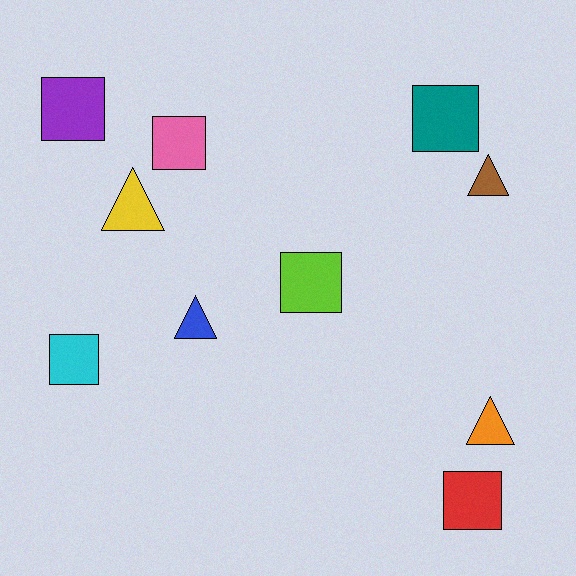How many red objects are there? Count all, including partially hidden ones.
There is 1 red object.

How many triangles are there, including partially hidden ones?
There are 4 triangles.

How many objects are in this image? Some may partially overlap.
There are 10 objects.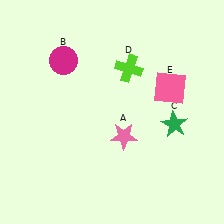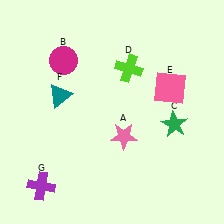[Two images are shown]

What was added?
A teal triangle (F), a purple cross (G) were added in Image 2.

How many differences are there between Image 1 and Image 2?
There are 2 differences between the two images.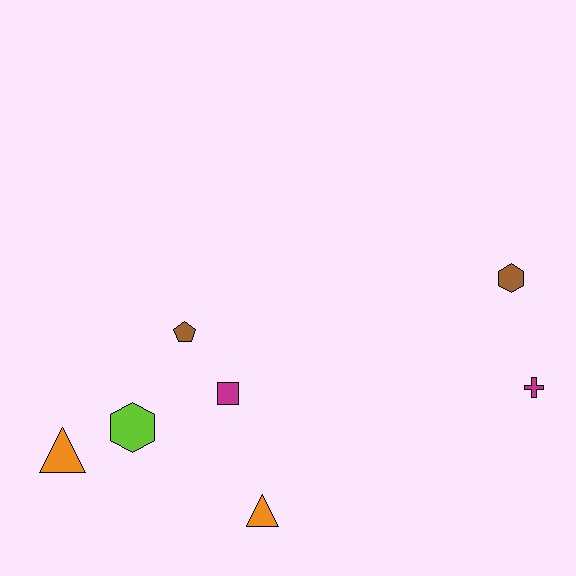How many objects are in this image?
There are 7 objects.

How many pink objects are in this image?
There are no pink objects.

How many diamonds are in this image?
There are no diamonds.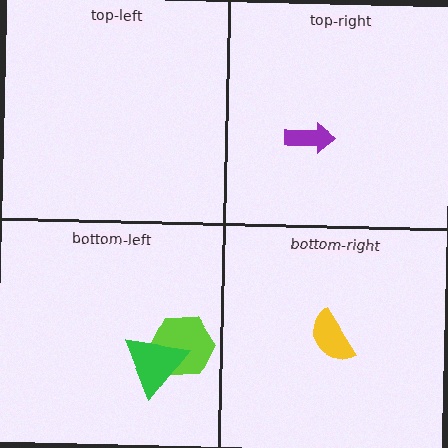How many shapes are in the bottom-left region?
2.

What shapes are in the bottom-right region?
The yellow semicircle.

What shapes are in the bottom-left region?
The lime hexagon, the green triangle.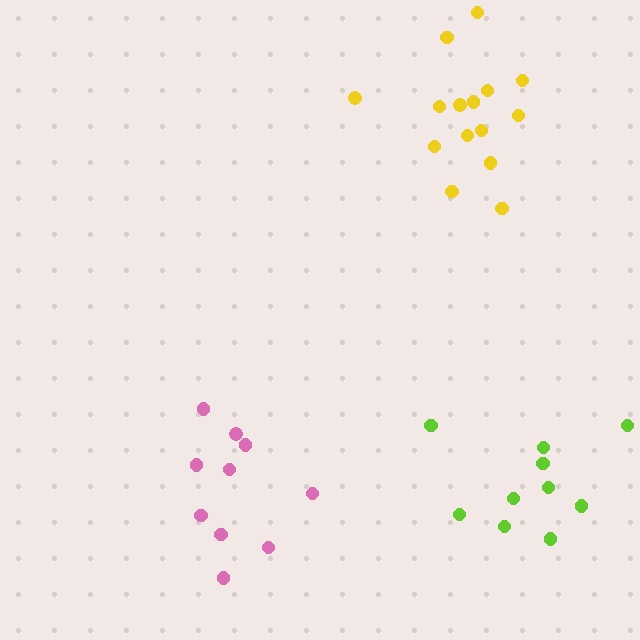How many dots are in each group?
Group 1: 15 dots, Group 2: 10 dots, Group 3: 10 dots (35 total).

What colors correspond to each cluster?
The clusters are colored: yellow, pink, lime.